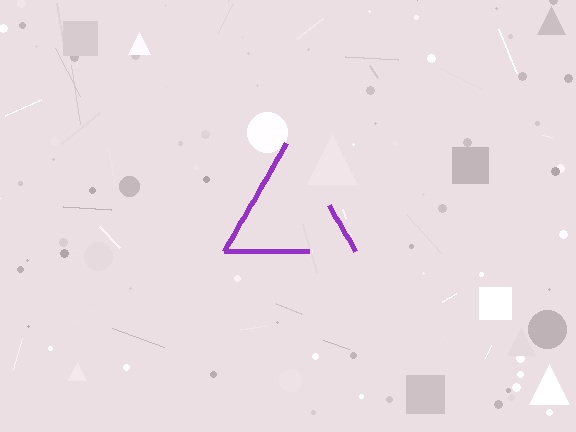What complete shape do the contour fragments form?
The contour fragments form a triangle.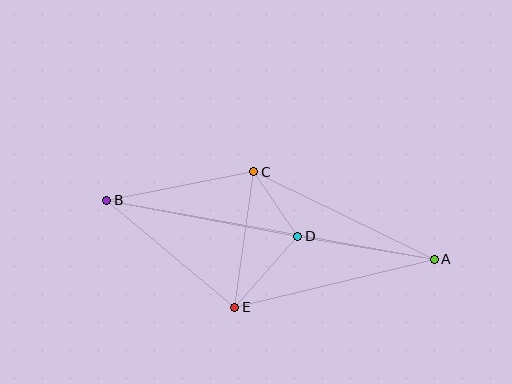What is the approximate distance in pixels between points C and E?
The distance between C and E is approximately 137 pixels.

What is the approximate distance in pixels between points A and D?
The distance between A and D is approximately 139 pixels.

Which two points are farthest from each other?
Points A and B are farthest from each other.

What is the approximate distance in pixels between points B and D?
The distance between B and D is approximately 195 pixels.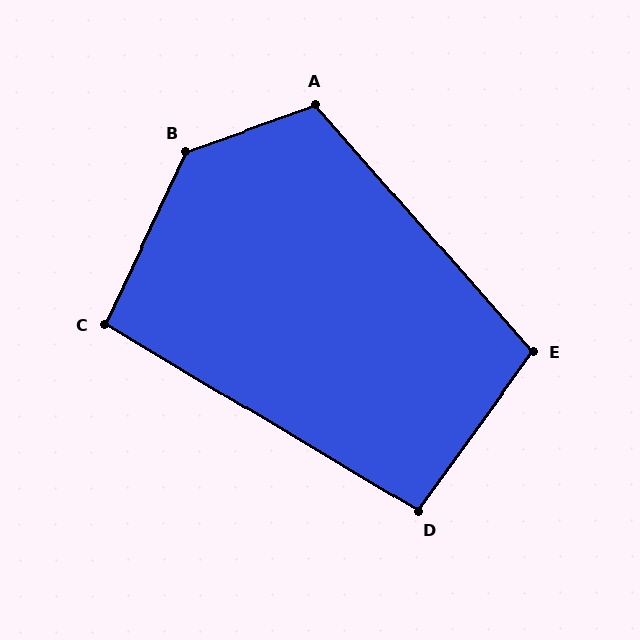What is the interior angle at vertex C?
Approximately 96 degrees (obtuse).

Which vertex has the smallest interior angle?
D, at approximately 95 degrees.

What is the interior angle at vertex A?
Approximately 112 degrees (obtuse).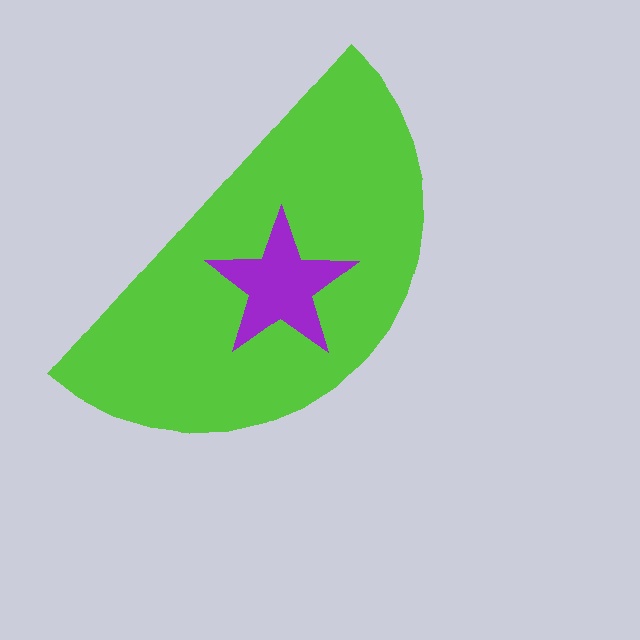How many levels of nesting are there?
2.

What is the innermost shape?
The purple star.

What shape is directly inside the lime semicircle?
The purple star.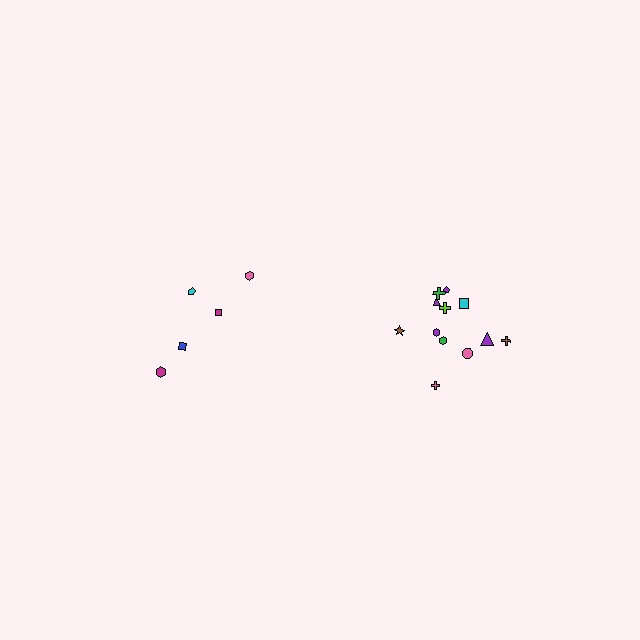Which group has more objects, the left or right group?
The right group.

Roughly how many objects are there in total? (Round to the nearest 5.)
Roughly 15 objects in total.